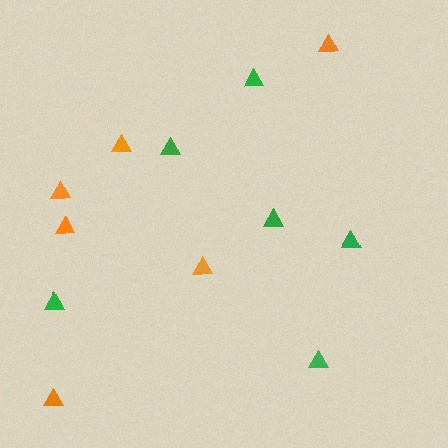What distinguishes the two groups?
There are 2 groups: one group of green triangles (6) and one group of orange triangles (6).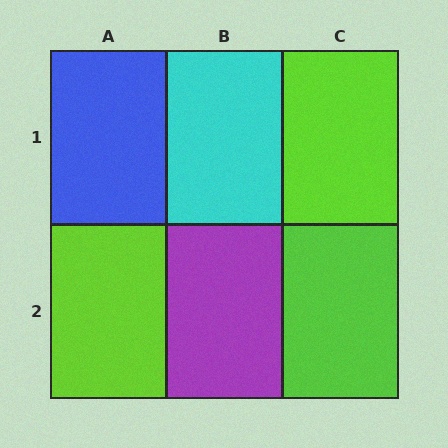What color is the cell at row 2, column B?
Purple.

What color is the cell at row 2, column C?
Lime.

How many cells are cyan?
1 cell is cyan.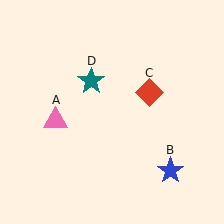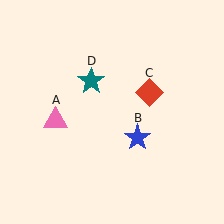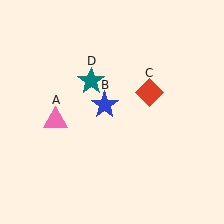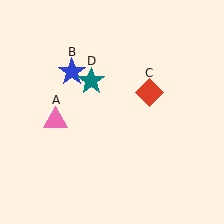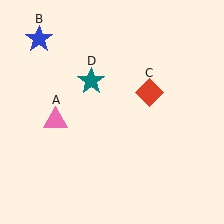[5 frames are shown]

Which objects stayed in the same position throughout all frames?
Pink triangle (object A) and red diamond (object C) and teal star (object D) remained stationary.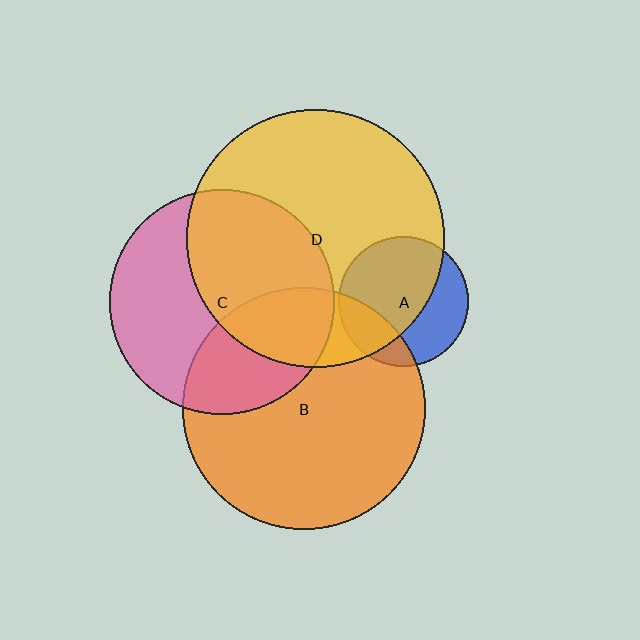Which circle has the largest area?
Circle D (yellow).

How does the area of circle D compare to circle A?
Approximately 3.9 times.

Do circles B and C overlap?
Yes.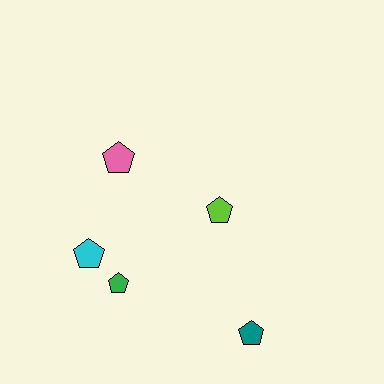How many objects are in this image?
There are 5 objects.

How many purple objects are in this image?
There are no purple objects.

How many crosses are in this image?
There are no crosses.